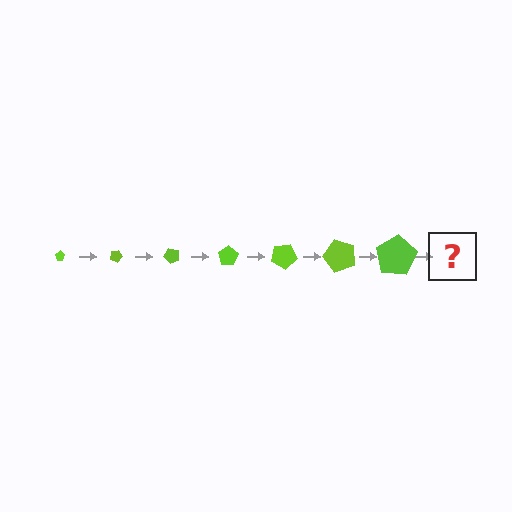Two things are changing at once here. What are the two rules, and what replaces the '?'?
The two rules are that the pentagon grows larger each step and it rotates 25 degrees each step. The '?' should be a pentagon, larger than the previous one and rotated 175 degrees from the start.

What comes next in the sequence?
The next element should be a pentagon, larger than the previous one and rotated 175 degrees from the start.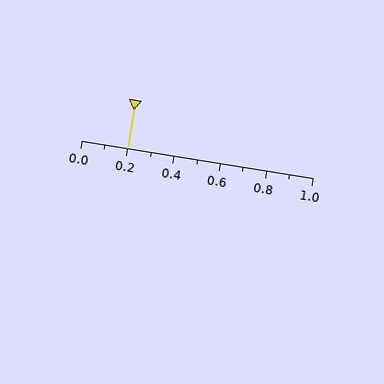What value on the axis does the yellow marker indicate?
The marker indicates approximately 0.2.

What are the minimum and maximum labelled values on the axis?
The axis runs from 0.0 to 1.0.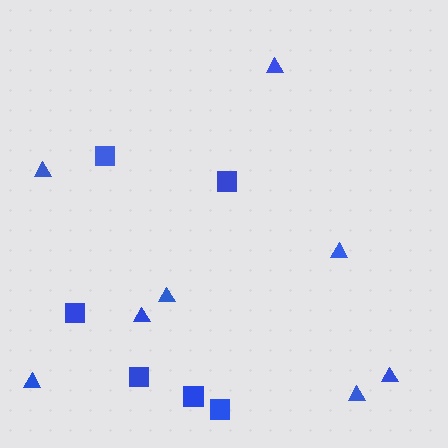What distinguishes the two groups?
There are 2 groups: one group of squares (6) and one group of triangles (8).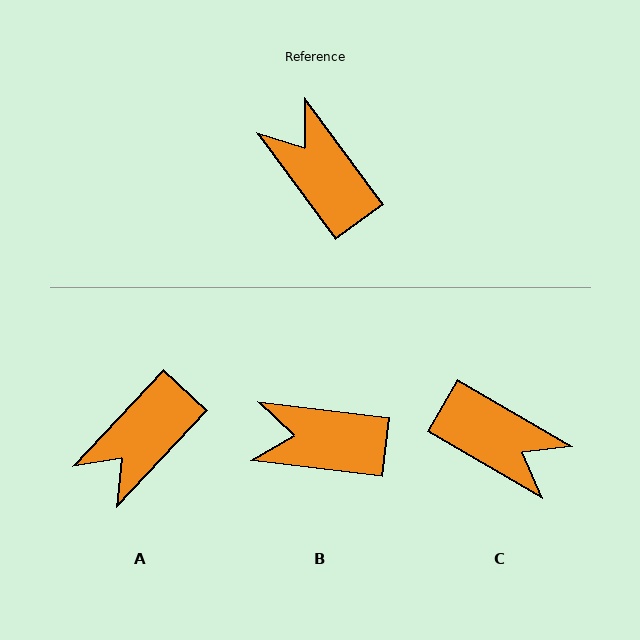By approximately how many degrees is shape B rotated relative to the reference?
Approximately 47 degrees counter-clockwise.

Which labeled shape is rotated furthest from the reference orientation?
C, about 157 degrees away.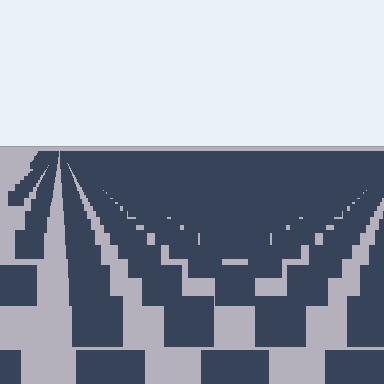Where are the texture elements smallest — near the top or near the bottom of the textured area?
Near the top.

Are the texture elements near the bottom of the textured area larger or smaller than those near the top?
Larger. Near the bottom, elements are closer to the viewer and appear at a bigger on-screen size.